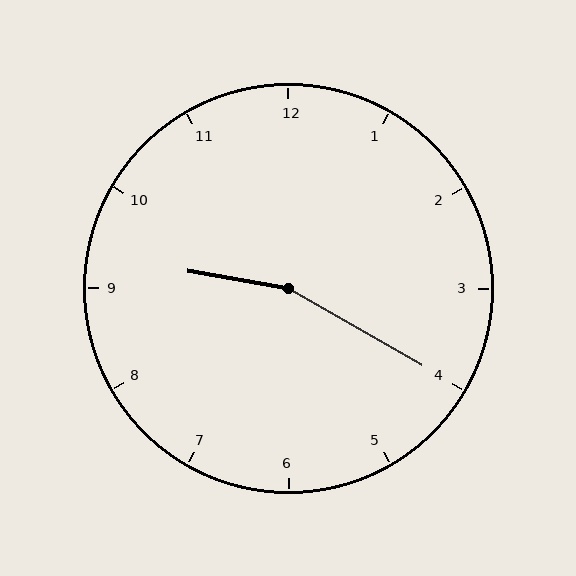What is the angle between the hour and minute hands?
Approximately 160 degrees.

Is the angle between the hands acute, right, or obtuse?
It is obtuse.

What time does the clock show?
9:20.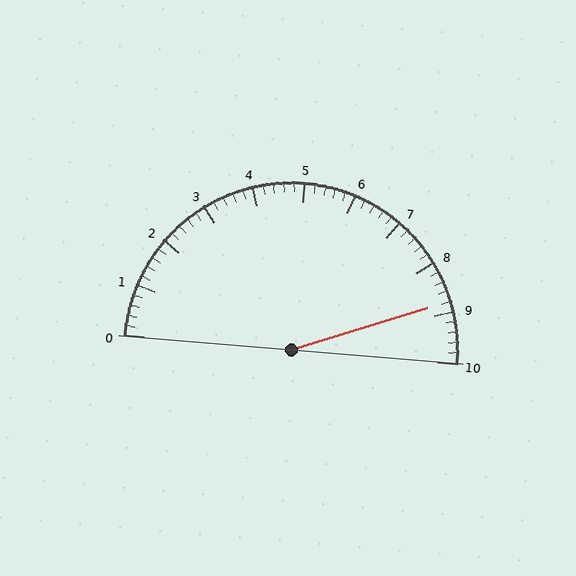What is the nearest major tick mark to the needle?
The nearest major tick mark is 9.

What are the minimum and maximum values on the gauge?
The gauge ranges from 0 to 10.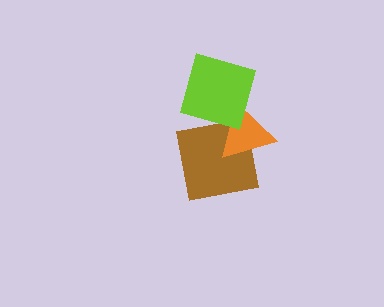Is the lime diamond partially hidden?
No, no other shape covers it.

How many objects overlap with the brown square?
2 objects overlap with the brown square.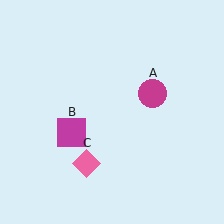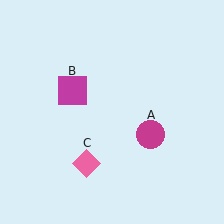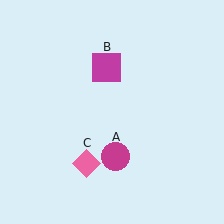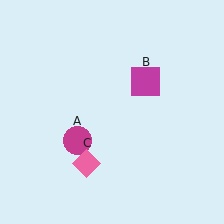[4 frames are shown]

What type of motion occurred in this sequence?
The magenta circle (object A), magenta square (object B) rotated clockwise around the center of the scene.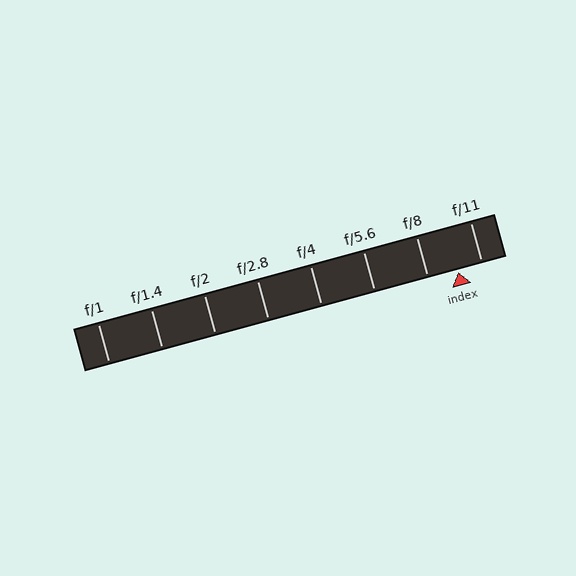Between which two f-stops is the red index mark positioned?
The index mark is between f/8 and f/11.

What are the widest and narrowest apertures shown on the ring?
The widest aperture shown is f/1 and the narrowest is f/11.